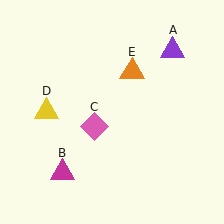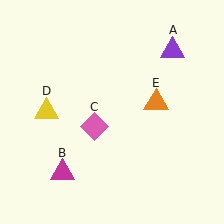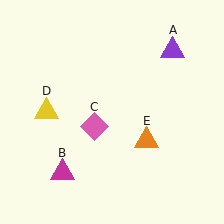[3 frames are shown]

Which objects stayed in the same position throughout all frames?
Purple triangle (object A) and magenta triangle (object B) and pink diamond (object C) and yellow triangle (object D) remained stationary.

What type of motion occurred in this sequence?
The orange triangle (object E) rotated clockwise around the center of the scene.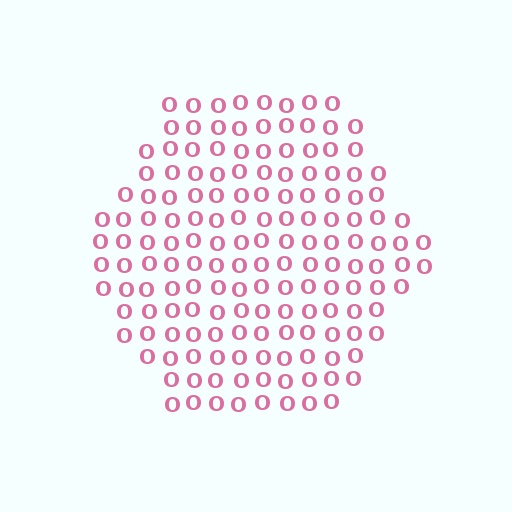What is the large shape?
The large shape is a hexagon.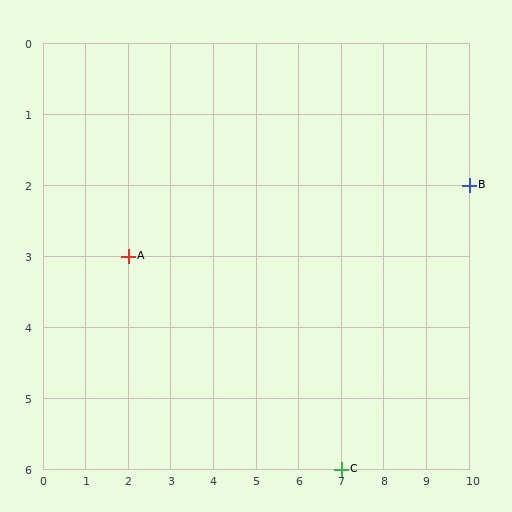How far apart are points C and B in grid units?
Points C and B are 3 columns and 4 rows apart (about 5.0 grid units diagonally).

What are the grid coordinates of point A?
Point A is at grid coordinates (2, 3).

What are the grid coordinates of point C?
Point C is at grid coordinates (7, 6).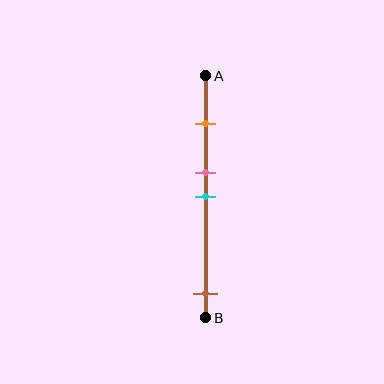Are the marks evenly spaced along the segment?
No, the marks are not evenly spaced.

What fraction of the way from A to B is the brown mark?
The brown mark is approximately 90% (0.9) of the way from A to B.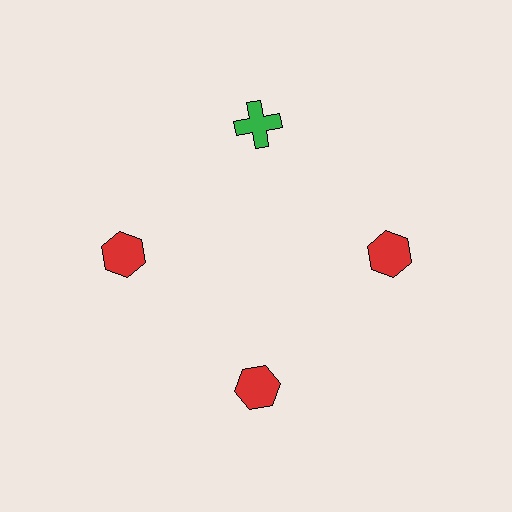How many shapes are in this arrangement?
There are 4 shapes arranged in a ring pattern.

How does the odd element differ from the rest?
It differs in both color (green instead of red) and shape (cross instead of hexagon).